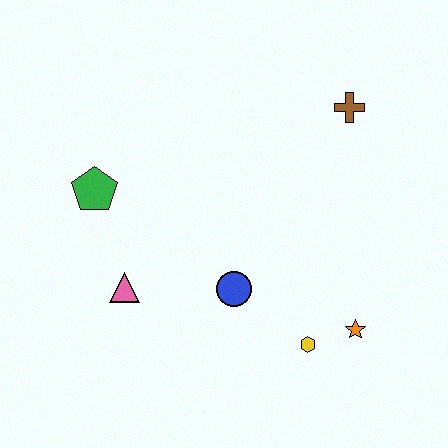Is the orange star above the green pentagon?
No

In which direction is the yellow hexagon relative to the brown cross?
The yellow hexagon is below the brown cross.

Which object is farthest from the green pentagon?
The orange star is farthest from the green pentagon.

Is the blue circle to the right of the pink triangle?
Yes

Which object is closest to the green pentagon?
The pink triangle is closest to the green pentagon.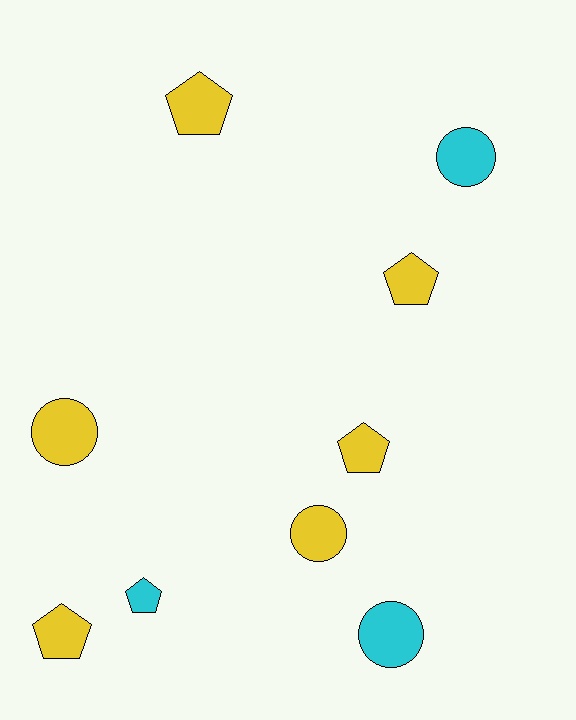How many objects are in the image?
There are 9 objects.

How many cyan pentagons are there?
There is 1 cyan pentagon.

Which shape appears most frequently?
Pentagon, with 5 objects.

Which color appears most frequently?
Yellow, with 6 objects.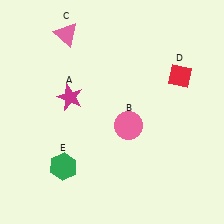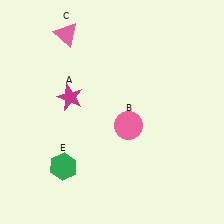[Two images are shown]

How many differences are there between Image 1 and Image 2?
There is 1 difference between the two images.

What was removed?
The red diamond (D) was removed in Image 2.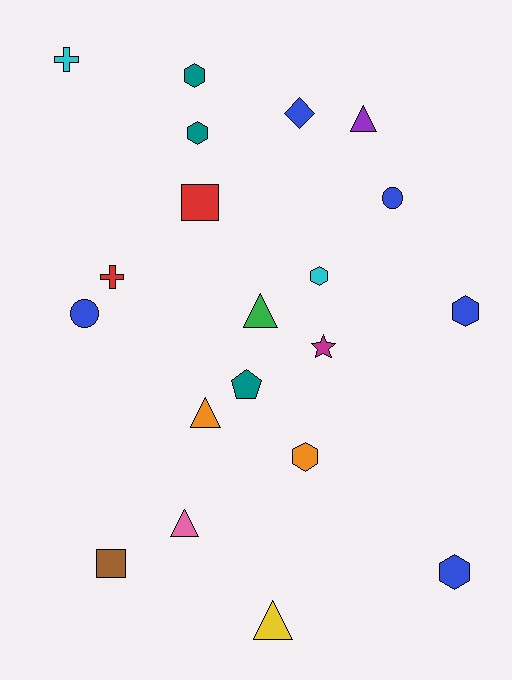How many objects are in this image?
There are 20 objects.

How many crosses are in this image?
There are 2 crosses.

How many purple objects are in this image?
There is 1 purple object.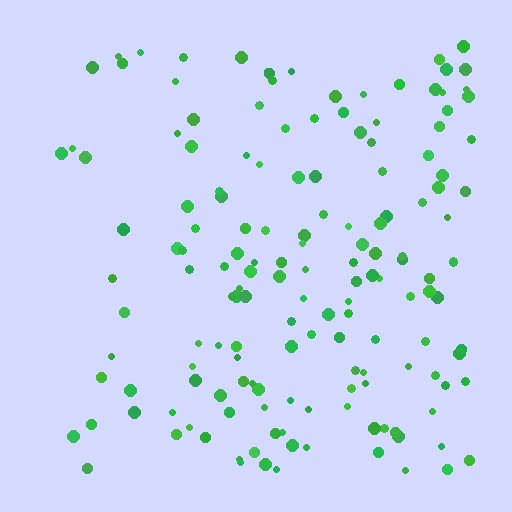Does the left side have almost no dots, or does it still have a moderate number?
Still a moderate number, just noticeably fewer than the right.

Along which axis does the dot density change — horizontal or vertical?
Horizontal.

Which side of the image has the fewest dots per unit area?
The left.